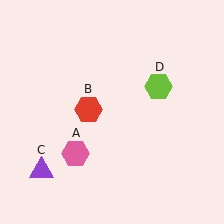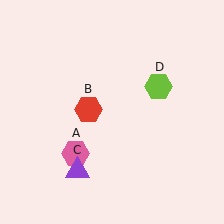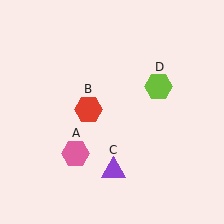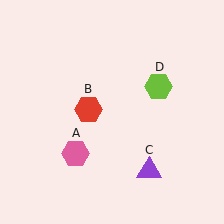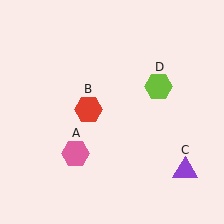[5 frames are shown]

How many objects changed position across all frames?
1 object changed position: purple triangle (object C).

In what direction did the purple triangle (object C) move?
The purple triangle (object C) moved right.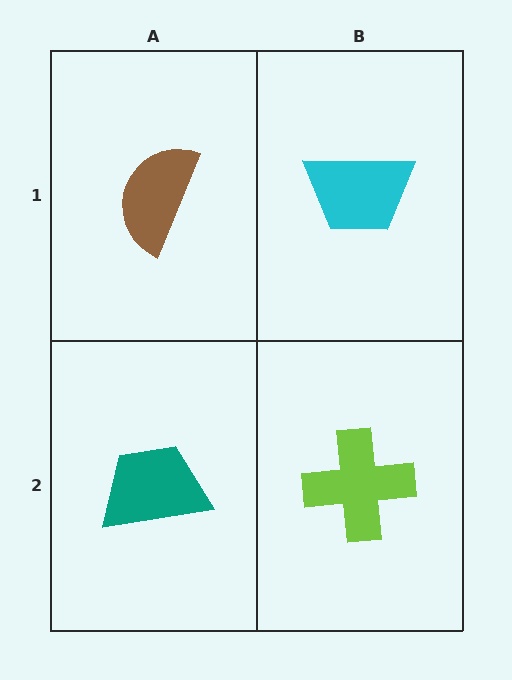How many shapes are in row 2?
2 shapes.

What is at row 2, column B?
A lime cross.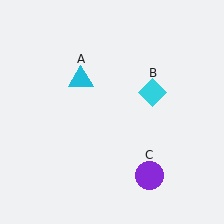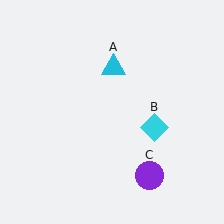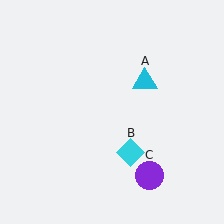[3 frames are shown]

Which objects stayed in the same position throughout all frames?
Purple circle (object C) remained stationary.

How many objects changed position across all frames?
2 objects changed position: cyan triangle (object A), cyan diamond (object B).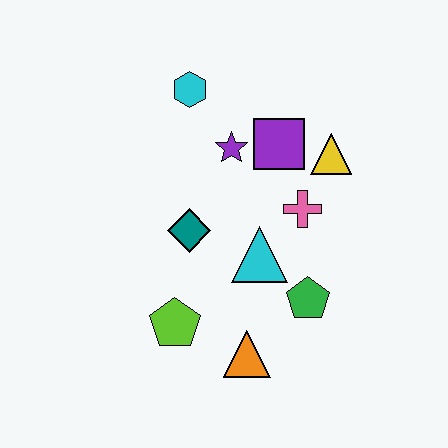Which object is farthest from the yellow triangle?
The lime pentagon is farthest from the yellow triangle.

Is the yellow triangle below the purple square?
Yes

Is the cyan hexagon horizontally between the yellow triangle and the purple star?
No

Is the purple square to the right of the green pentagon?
No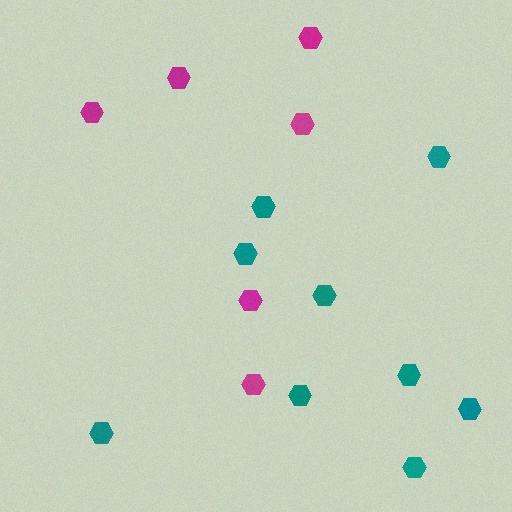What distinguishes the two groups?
There are 2 groups: one group of magenta hexagons (6) and one group of teal hexagons (9).